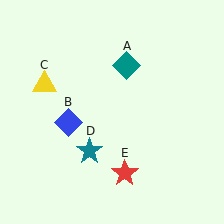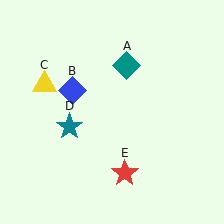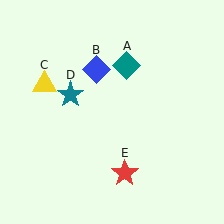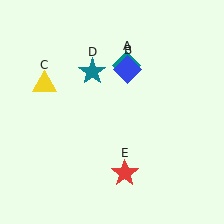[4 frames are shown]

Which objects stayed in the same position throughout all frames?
Teal diamond (object A) and yellow triangle (object C) and red star (object E) remained stationary.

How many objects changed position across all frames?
2 objects changed position: blue diamond (object B), teal star (object D).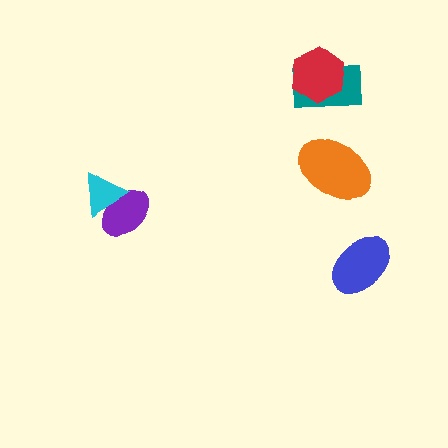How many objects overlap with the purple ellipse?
1 object overlaps with the purple ellipse.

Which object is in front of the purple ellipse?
The cyan triangle is in front of the purple ellipse.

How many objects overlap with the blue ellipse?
0 objects overlap with the blue ellipse.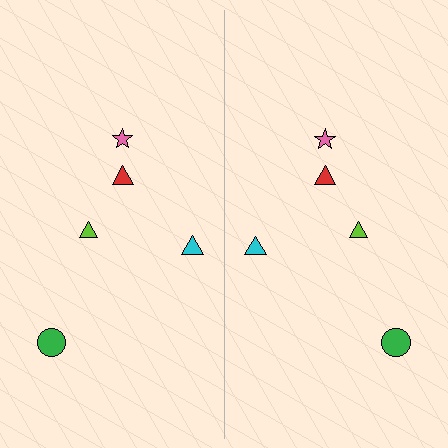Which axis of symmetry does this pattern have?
The pattern has a vertical axis of symmetry running through the center of the image.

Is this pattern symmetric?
Yes, this pattern has bilateral (reflection) symmetry.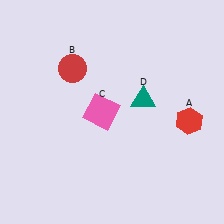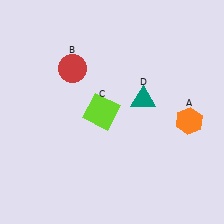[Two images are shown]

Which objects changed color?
A changed from red to orange. C changed from pink to lime.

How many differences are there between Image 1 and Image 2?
There are 2 differences between the two images.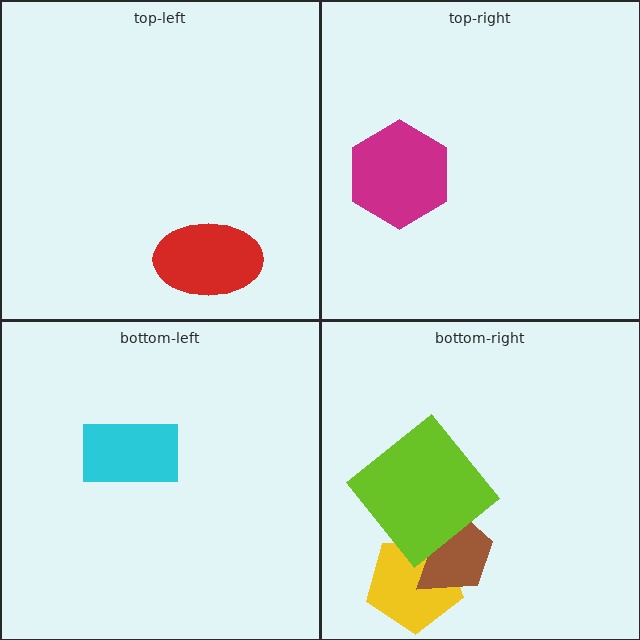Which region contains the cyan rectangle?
The bottom-left region.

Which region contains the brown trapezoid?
The bottom-right region.